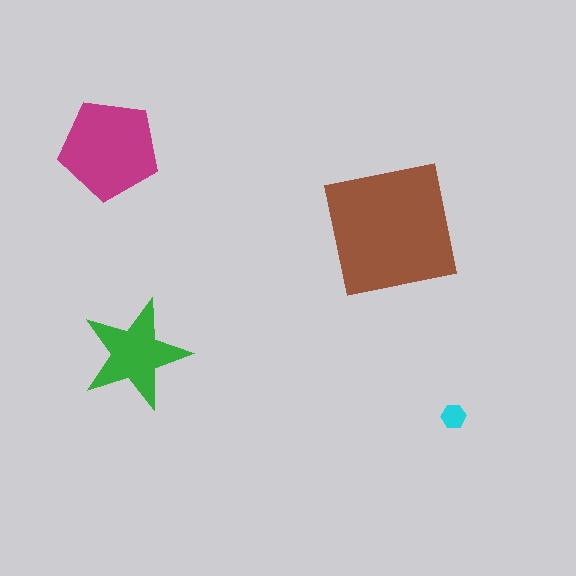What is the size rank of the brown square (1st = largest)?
1st.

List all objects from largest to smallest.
The brown square, the magenta pentagon, the green star, the cyan hexagon.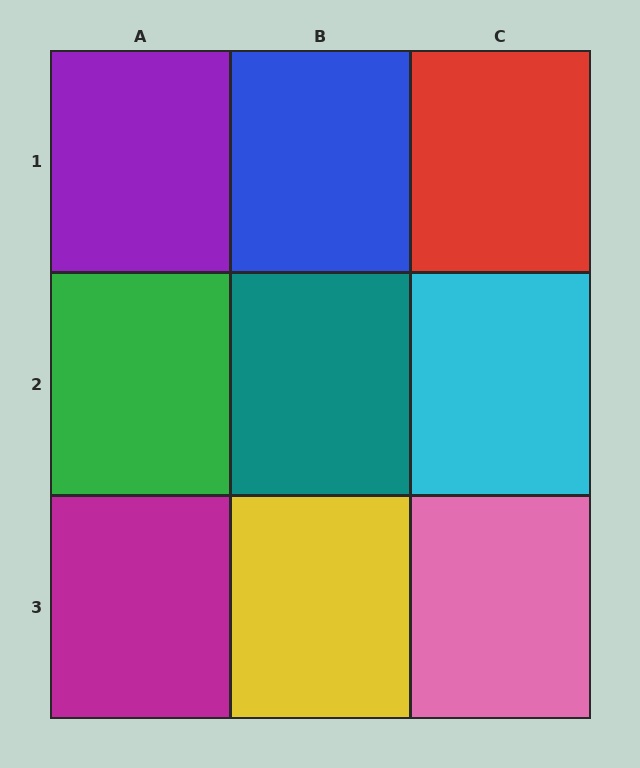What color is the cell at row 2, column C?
Cyan.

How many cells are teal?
1 cell is teal.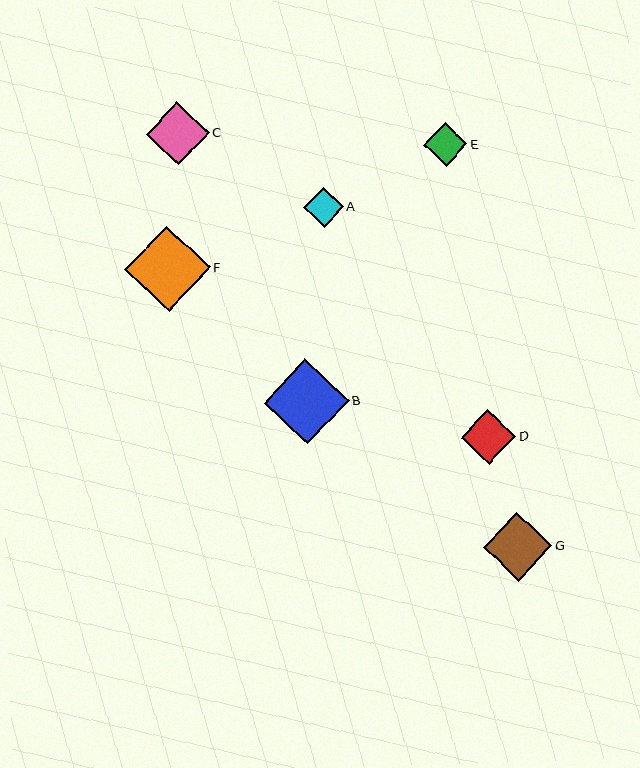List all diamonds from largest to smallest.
From largest to smallest: F, B, G, C, D, E, A.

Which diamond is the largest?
Diamond F is the largest with a size of approximately 86 pixels.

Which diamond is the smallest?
Diamond A is the smallest with a size of approximately 40 pixels.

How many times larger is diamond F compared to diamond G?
Diamond F is approximately 1.3 times the size of diamond G.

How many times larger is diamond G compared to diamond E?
Diamond G is approximately 1.6 times the size of diamond E.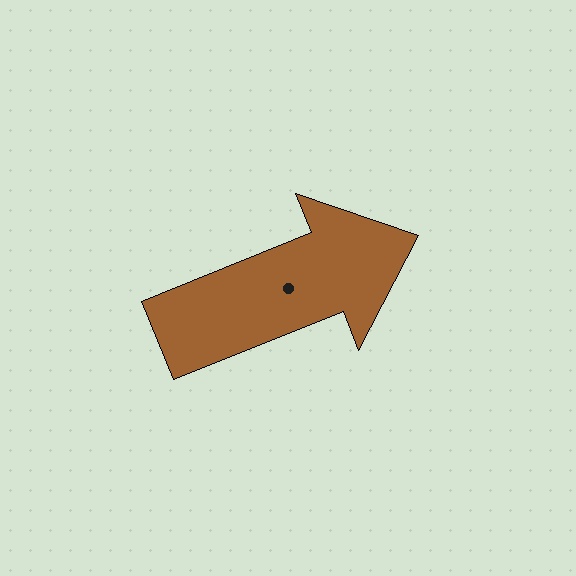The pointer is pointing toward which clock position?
Roughly 2 o'clock.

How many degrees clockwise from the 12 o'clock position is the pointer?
Approximately 68 degrees.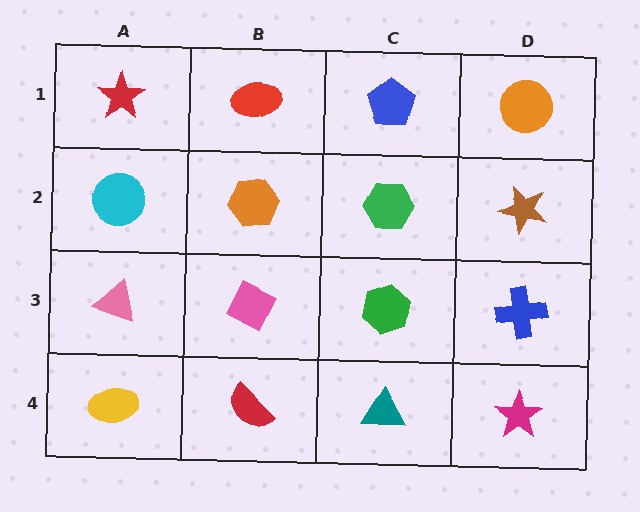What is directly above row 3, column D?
A brown star.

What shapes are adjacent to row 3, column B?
An orange hexagon (row 2, column B), a red semicircle (row 4, column B), a pink triangle (row 3, column A), a green hexagon (row 3, column C).